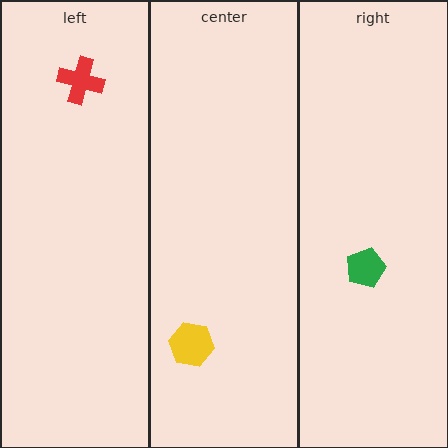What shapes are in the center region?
The yellow hexagon.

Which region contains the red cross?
The left region.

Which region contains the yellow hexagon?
The center region.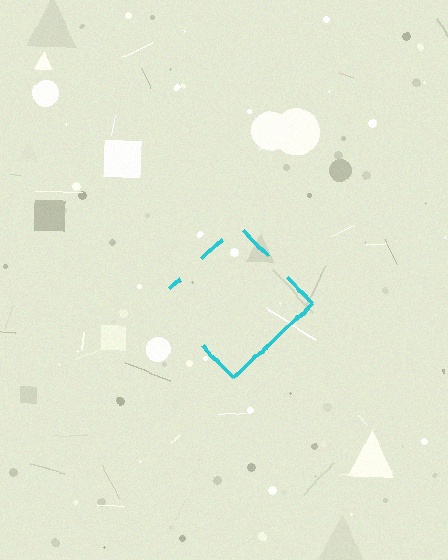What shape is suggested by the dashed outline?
The dashed outline suggests a diamond.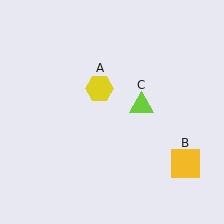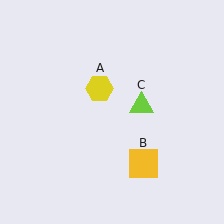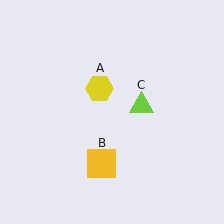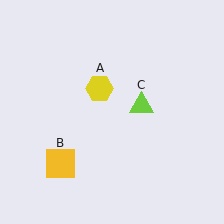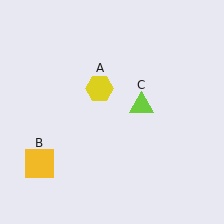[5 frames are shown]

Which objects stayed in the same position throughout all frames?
Yellow hexagon (object A) and lime triangle (object C) remained stationary.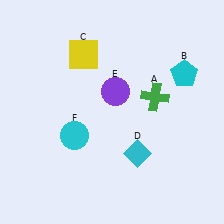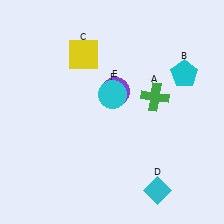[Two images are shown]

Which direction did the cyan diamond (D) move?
The cyan diamond (D) moved down.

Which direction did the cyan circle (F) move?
The cyan circle (F) moved up.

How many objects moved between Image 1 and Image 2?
2 objects moved between the two images.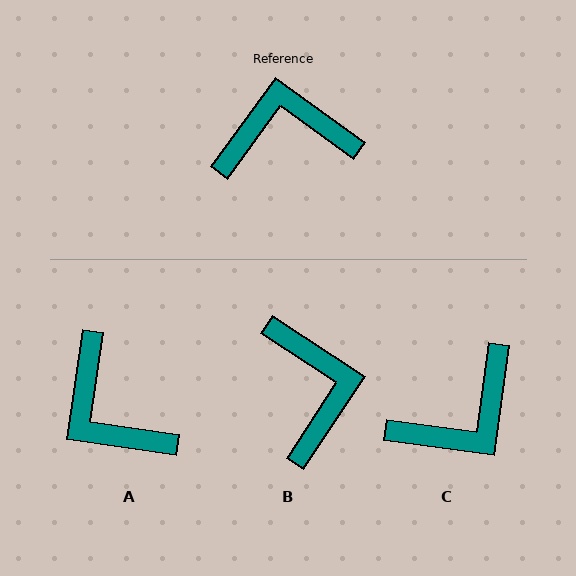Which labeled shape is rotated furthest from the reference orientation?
C, about 152 degrees away.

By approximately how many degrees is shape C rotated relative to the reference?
Approximately 152 degrees clockwise.